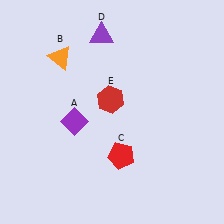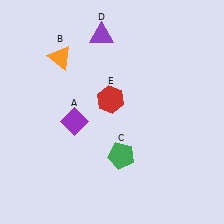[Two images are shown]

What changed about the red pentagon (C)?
In Image 1, C is red. In Image 2, it changed to green.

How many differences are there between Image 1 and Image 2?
There is 1 difference between the two images.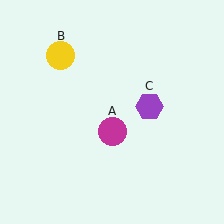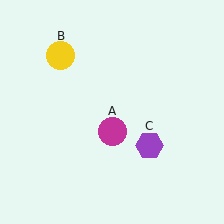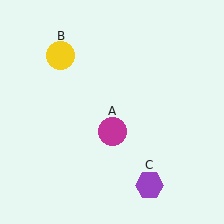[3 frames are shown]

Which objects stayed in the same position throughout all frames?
Magenta circle (object A) and yellow circle (object B) remained stationary.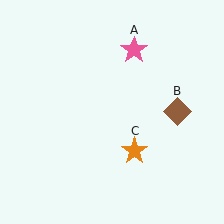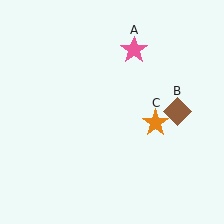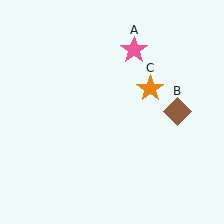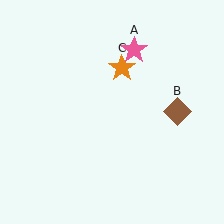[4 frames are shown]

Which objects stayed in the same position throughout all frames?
Pink star (object A) and brown diamond (object B) remained stationary.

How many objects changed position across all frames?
1 object changed position: orange star (object C).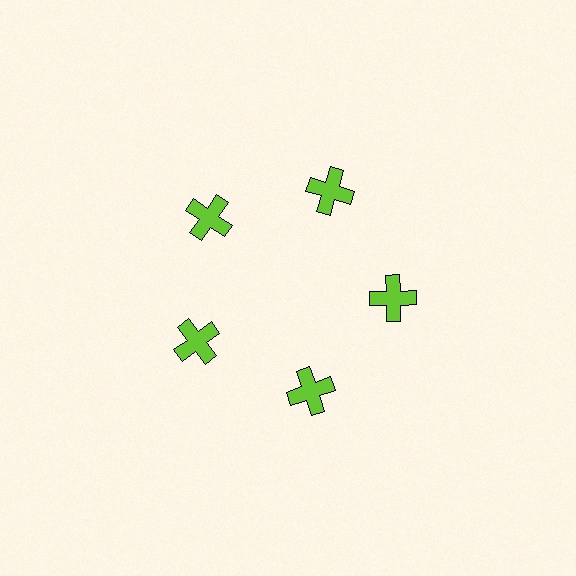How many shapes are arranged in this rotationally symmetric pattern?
There are 5 shapes, arranged in 5 groups of 1.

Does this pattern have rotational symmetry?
Yes, this pattern has 5-fold rotational symmetry. It looks the same after rotating 72 degrees around the center.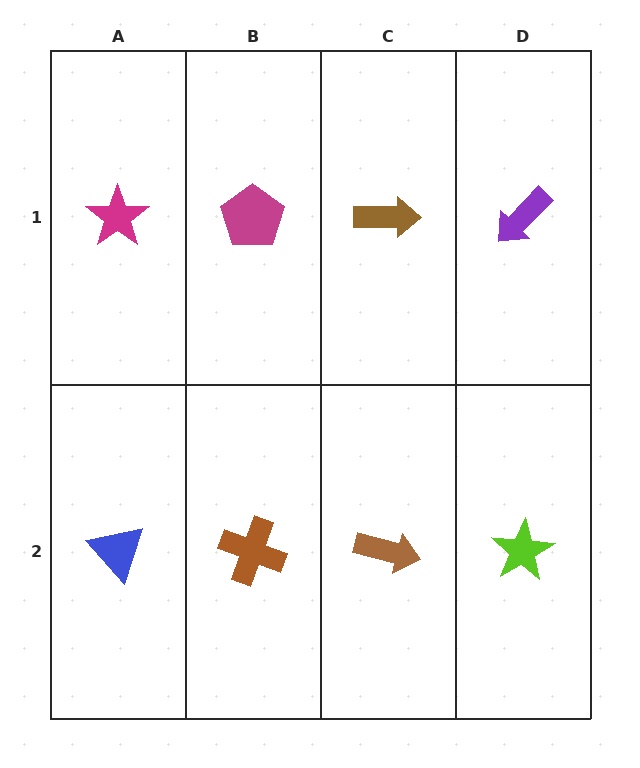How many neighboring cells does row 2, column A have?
2.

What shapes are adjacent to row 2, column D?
A purple arrow (row 1, column D), a brown arrow (row 2, column C).